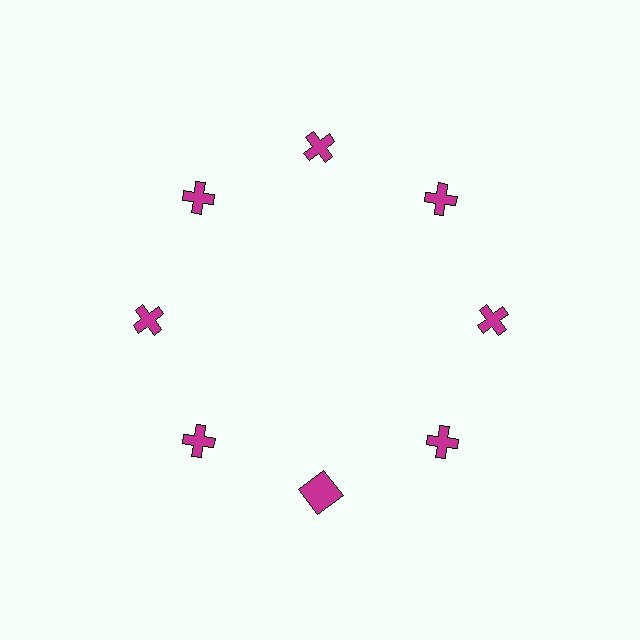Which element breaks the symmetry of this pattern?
The magenta square at roughly the 6 o'clock position breaks the symmetry. All other shapes are magenta crosses.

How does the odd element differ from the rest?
It has a different shape: square instead of cross.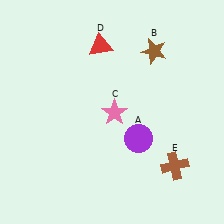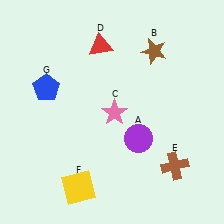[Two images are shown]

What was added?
A yellow square (F), a blue pentagon (G) were added in Image 2.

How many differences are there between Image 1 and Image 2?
There are 2 differences between the two images.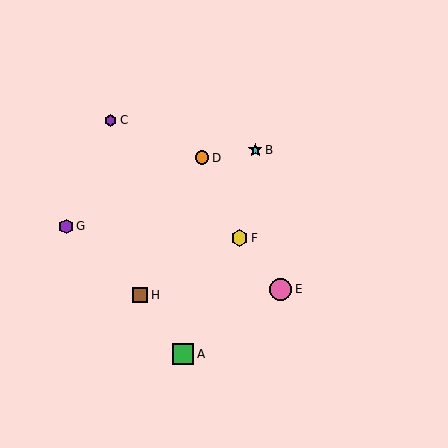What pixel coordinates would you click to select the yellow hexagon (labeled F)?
Click at (240, 238) to select the yellow hexagon F.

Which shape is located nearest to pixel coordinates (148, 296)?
The brown square (labeled H) at (140, 295) is nearest to that location.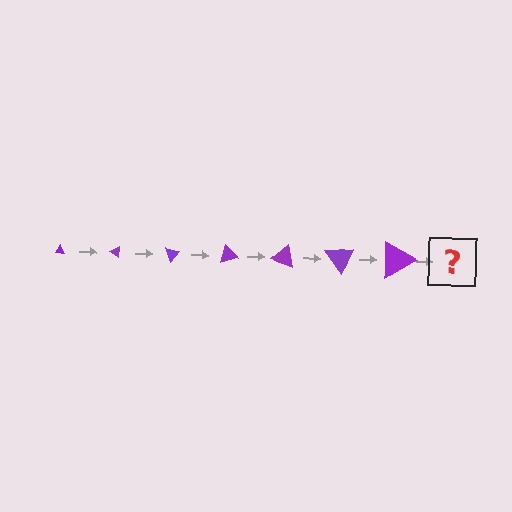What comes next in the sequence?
The next element should be a triangle, larger than the previous one and rotated 245 degrees from the start.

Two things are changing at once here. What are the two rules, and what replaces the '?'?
The two rules are that the triangle grows larger each step and it rotates 35 degrees each step. The '?' should be a triangle, larger than the previous one and rotated 245 degrees from the start.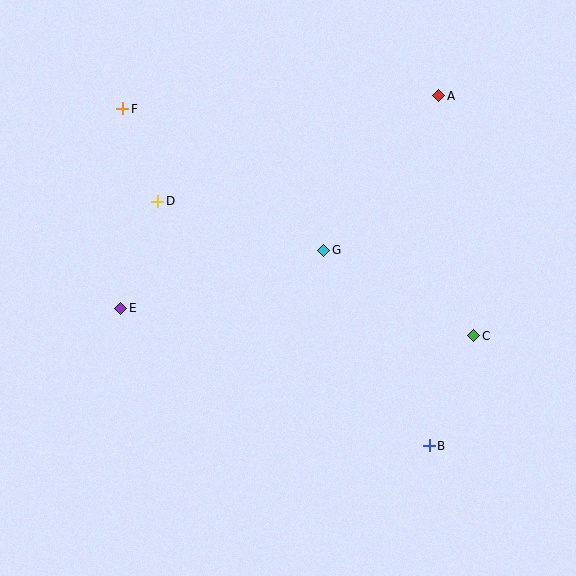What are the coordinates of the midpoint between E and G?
The midpoint between E and G is at (222, 279).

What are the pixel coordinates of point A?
Point A is at (439, 96).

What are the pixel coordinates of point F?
Point F is at (123, 109).